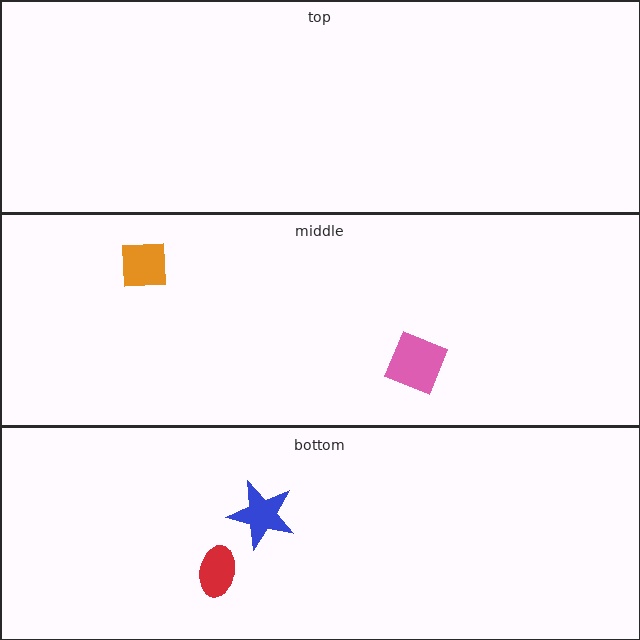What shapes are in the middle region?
The orange square, the pink square.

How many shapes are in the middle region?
2.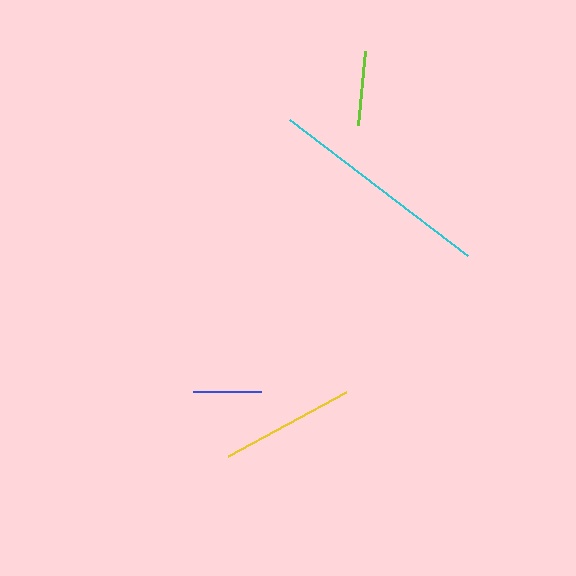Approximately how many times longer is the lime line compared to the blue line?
The lime line is approximately 1.1 times the length of the blue line.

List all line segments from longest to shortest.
From longest to shortest: cyan, yellow, lime, blue.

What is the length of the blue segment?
The blue segment is approximately 68 pixels long.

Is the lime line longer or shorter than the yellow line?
The yellow line is longer than the lime line.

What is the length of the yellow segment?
The yellow segment is approximately 134 pixels long.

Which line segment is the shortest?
The blue line is the shortest at approximately 68 pixels.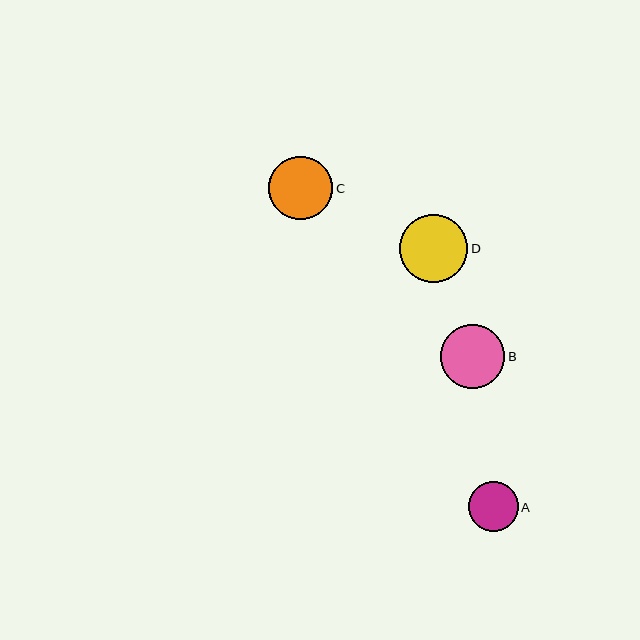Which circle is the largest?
Circle D is the largest with a size of approximately 68 pixels.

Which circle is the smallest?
Circle A is the smallest with a size of approximately 50 pixels.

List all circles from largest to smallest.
From largest to smallest: D, B, C, A.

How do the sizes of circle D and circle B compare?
Circle D and circle B are approximately the same size.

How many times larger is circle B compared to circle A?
Circle B is approximately 1.3 times the size of circle A.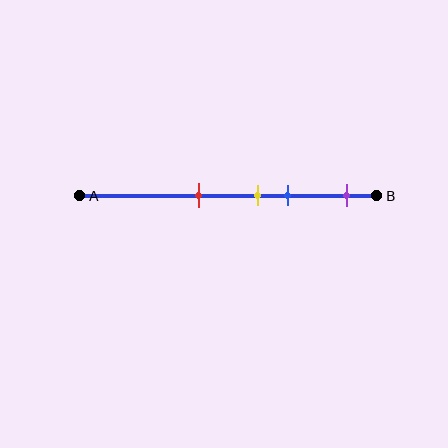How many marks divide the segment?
There are 4 marks dividing the segment.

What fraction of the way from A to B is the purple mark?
The purple mark is approximately 90% (0.9) of the way from A to B.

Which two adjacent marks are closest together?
The yellow and blue marks are the closest adjacent pair.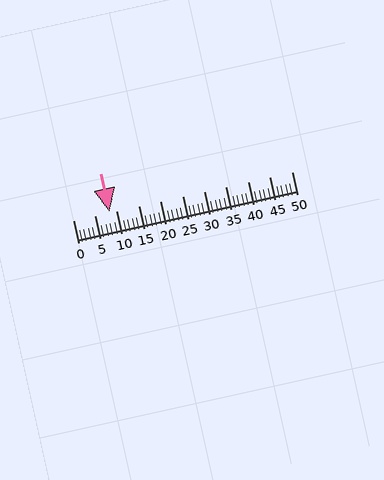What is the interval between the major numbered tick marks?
The major tick marks are spaced 5 units apart.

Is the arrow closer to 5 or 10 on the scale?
The arrow is closer to 10.